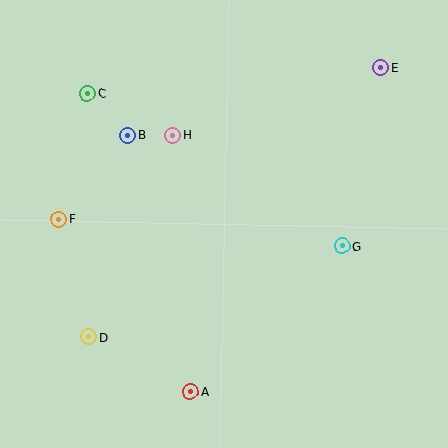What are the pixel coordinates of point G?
Point G is at (342, 246).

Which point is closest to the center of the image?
Point H at (172, 135) is closest to the center.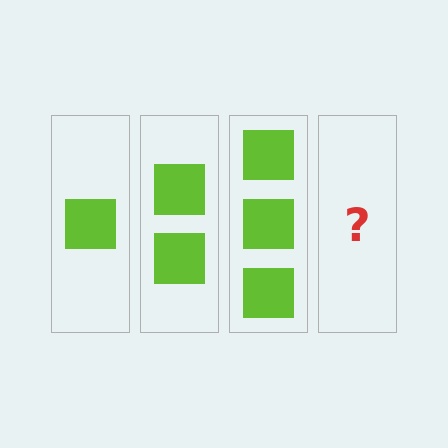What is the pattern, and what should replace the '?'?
The pattern is that each step adds one more square. The '?' should be 4 squares.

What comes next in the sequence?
The next element should be 4 squares.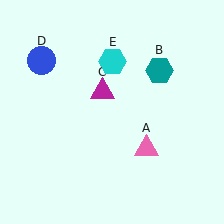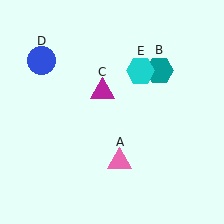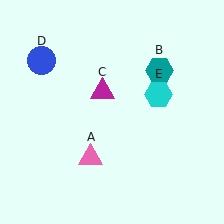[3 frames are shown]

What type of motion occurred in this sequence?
The pink triangle (object A), cyan hexagon (object E) rotated clockwise around the center of the scene.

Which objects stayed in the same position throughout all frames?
Teal hexagon (object B) and magenta triangle (object C) and blue circle (object D) remained stationary.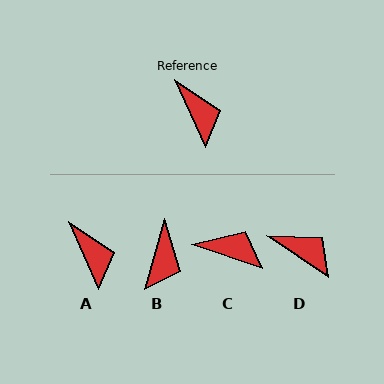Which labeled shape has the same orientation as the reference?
A.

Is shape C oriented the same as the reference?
No, it is off by about 47 degrees.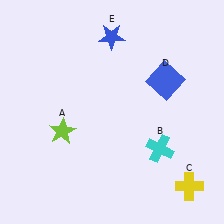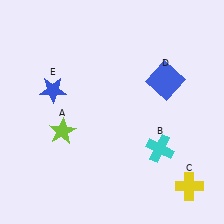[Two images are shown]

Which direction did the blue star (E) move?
The blue star (E) moved left.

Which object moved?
The blue star (E) moved left.